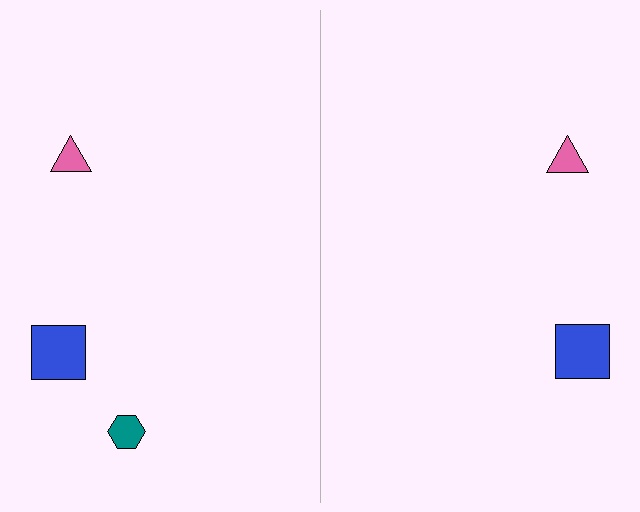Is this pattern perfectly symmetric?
No, the pattern is not perfectly symmetric. A teal hexagon is missing from the right side.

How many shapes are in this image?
There are 5 shapes in this image.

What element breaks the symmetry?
A teal hexagon is missing from the right side.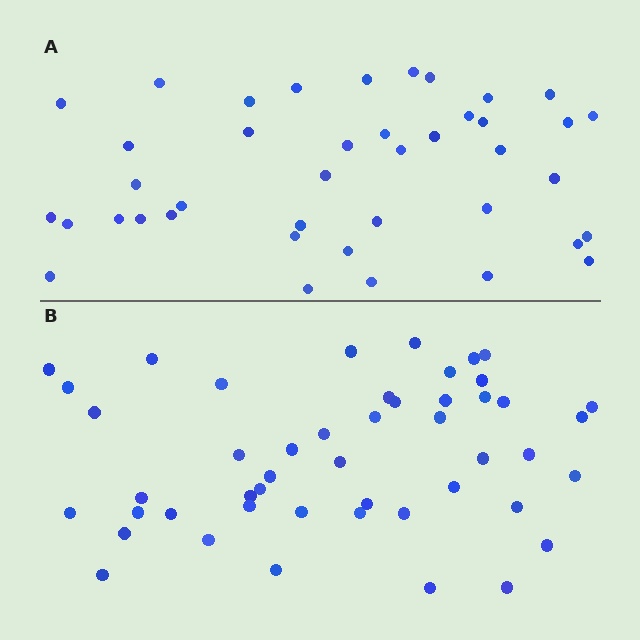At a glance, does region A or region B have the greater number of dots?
Region B (the bottom region) has more dots.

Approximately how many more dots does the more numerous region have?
Region B has roughly 8 or so more dots than region A.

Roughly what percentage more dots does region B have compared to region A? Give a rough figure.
About 15% more.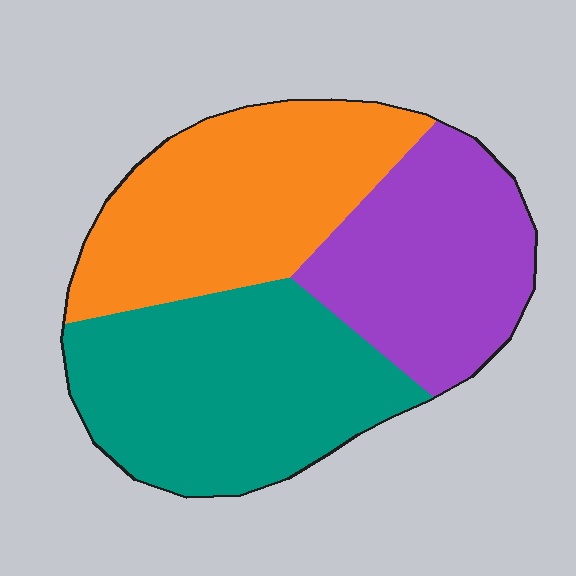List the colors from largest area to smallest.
From largest to smallest: teal, orange, purple.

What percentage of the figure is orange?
Orange takes up about one third (1/3) of the figure.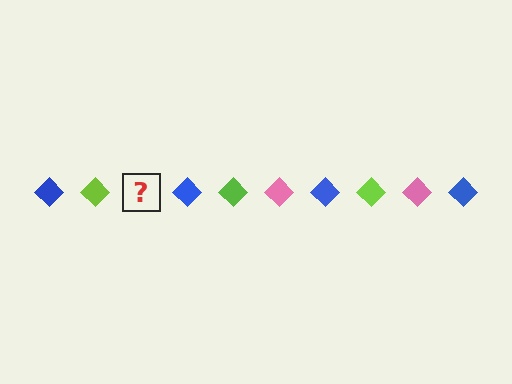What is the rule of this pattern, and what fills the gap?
The rule is that the pattern cycles through blue, lime, pink diamonds. The gap should be filled with a pink diamond.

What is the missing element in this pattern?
The missing element is a pink diamond.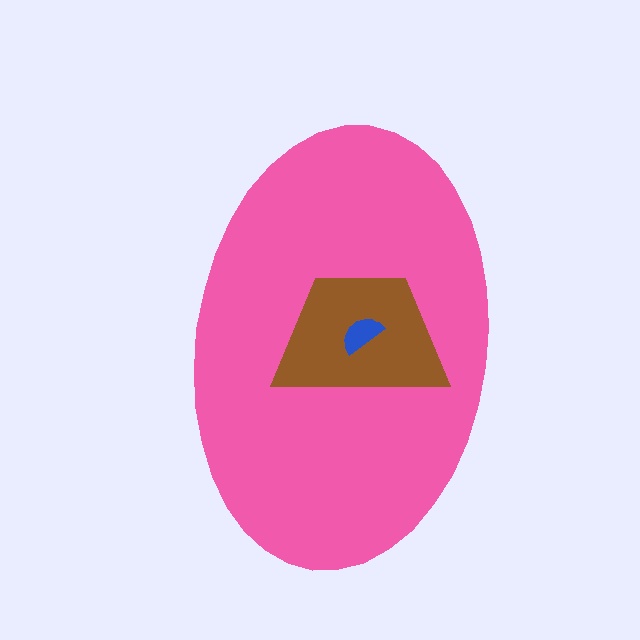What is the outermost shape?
The pink ellipse.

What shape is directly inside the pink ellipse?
The brown trapezoid.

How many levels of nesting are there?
3.